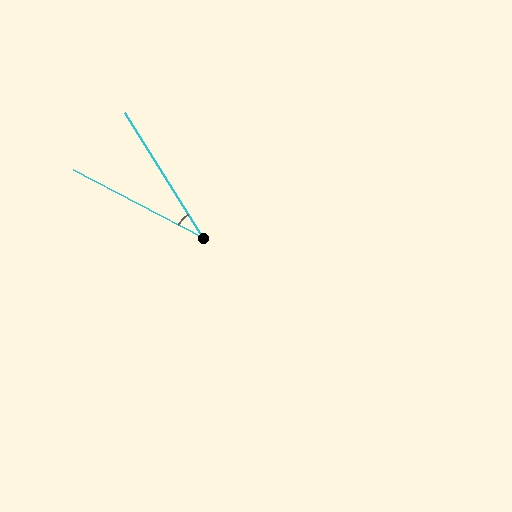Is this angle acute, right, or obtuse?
It is acute.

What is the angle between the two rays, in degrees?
Approximately 30 degrees.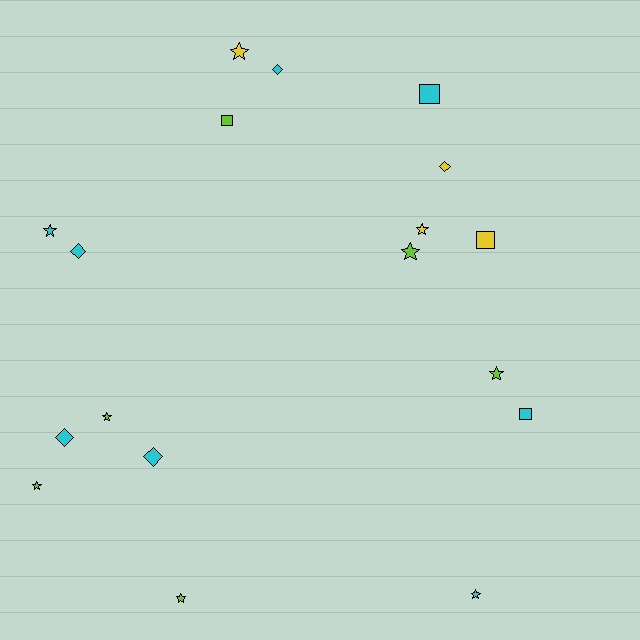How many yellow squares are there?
There is 1 yellow square.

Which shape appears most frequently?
Star, with 9 objects.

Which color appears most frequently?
Cyan, with 8 objects.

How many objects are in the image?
There are 18 objects.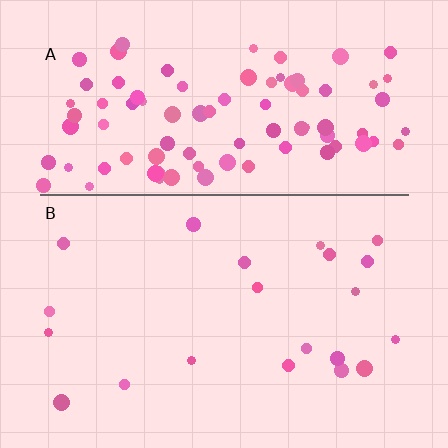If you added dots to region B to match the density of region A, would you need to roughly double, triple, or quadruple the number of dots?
Approximately quadruple.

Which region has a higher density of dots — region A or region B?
A (the top).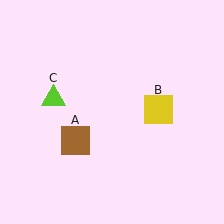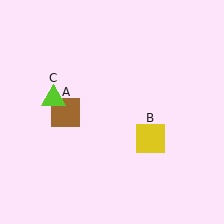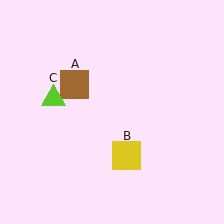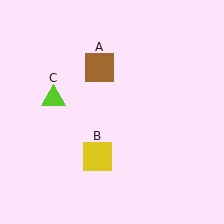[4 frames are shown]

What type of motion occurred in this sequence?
The brown square (object A), yellow square (object B) rotated clockwise around the center of the scene.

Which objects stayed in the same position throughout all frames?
Lime triangle (object C) remained stationary.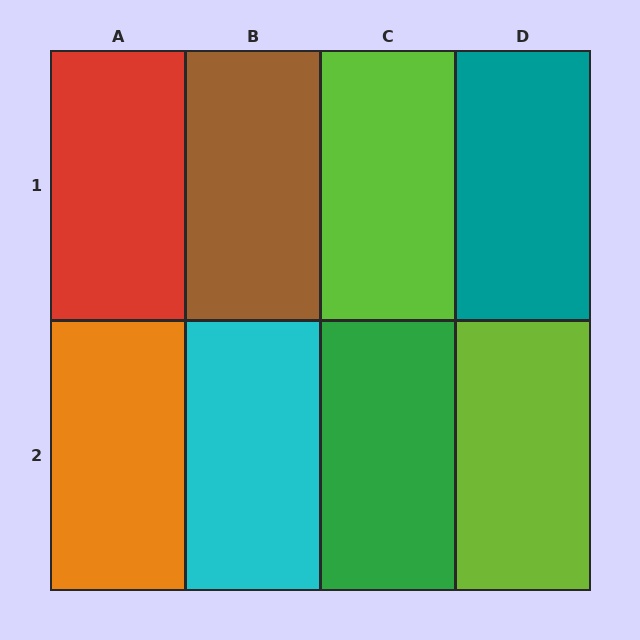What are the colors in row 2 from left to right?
Orange, cyan, green, lime.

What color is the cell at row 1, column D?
Teal.